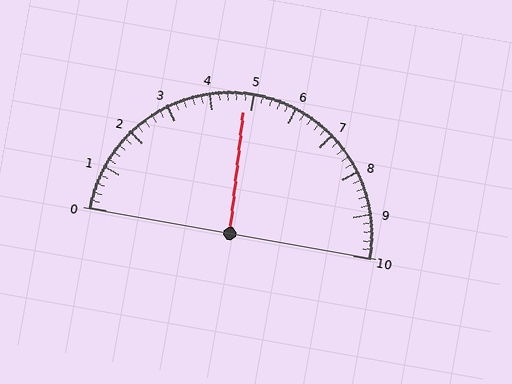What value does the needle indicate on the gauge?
The needle indicates approximately 4.8.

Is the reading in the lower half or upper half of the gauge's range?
The reading is in the lower half of the range (0 to 10).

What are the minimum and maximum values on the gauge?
The gauge ranges from 0 to 10.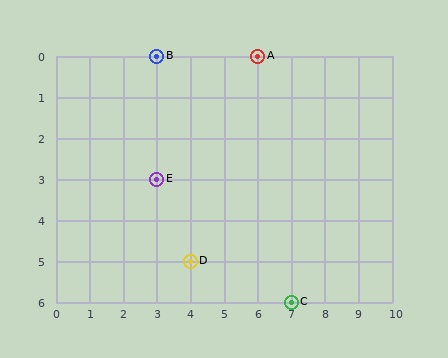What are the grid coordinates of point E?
Point E is at grid coordinates (3, 3).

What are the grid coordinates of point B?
Point B is at grid coordinates (3, 0).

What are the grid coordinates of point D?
Point D is at grid coordinates (4, 5).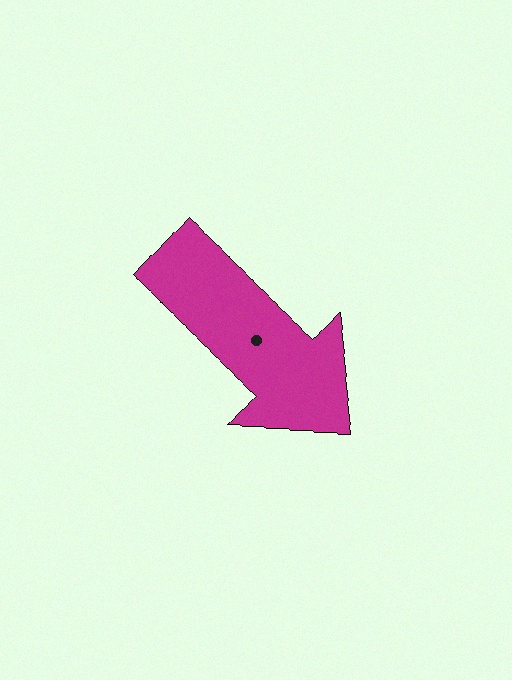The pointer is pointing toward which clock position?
Roughly 4 o'clock.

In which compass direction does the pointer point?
Southeast.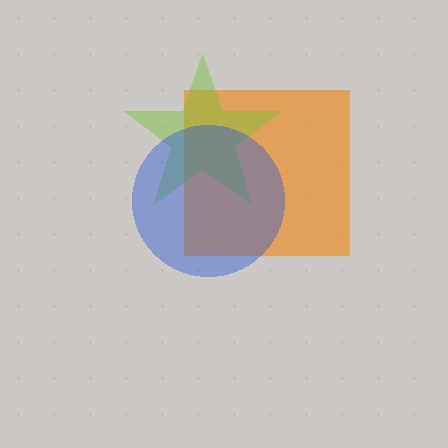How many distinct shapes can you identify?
There are 3 distinct shapes: an orange square, a lime star, a blue circle.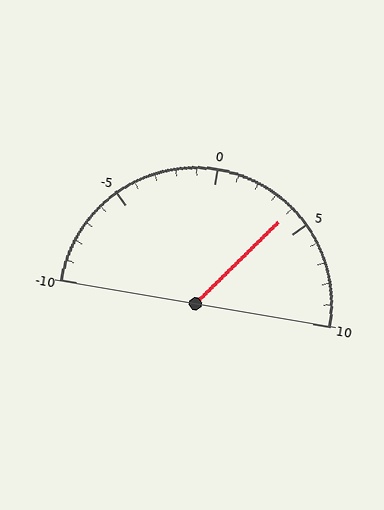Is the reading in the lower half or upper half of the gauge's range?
The reading is in the upper half of the range (-10 to 10).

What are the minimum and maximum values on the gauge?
The gauge ranges from -10 to 10.